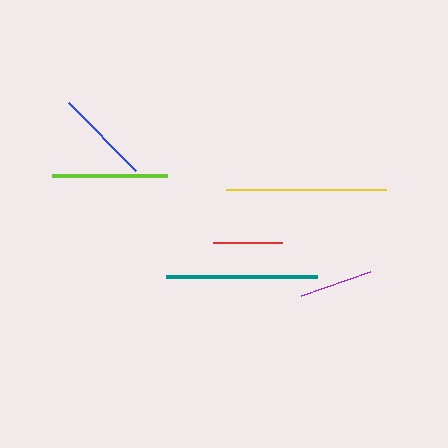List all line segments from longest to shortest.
From longest to shortest: yellow, teal, lime, blue, purple, red.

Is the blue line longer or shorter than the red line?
The blue line is longer than the red line.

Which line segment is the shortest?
The red line is the shortest at approximately 69 pixels.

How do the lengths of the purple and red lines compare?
The purple and red lines are approximately the same length.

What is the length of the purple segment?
The purple segment is approximately 73 pixels long.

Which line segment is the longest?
The yellow line is the longest at approximately 161 pixels.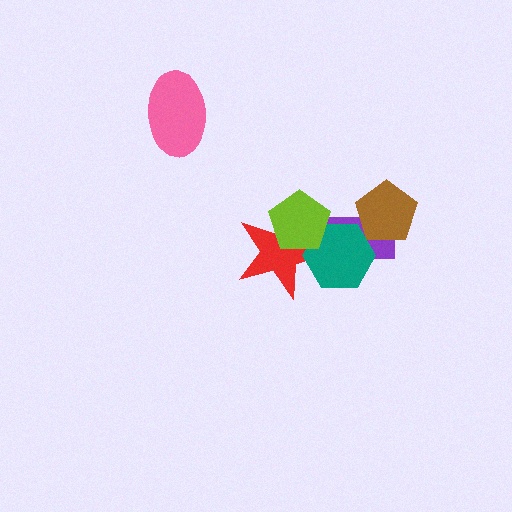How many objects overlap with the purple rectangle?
2 objects overlap with the purple rectangle.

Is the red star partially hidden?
Yes, it is partially covered by another shape.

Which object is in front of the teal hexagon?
The lime pentagon is in front of the teal hexagon.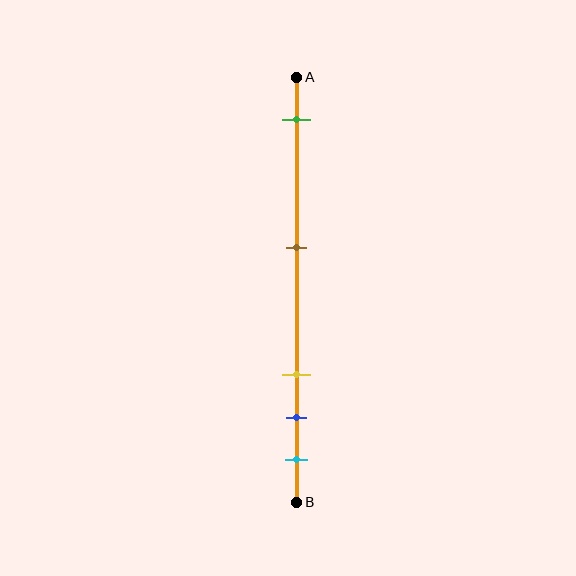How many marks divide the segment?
There are 5 marks dividing the segment.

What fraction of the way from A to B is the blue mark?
The blue mark is approximately 80% (0.8) of the way from A to B.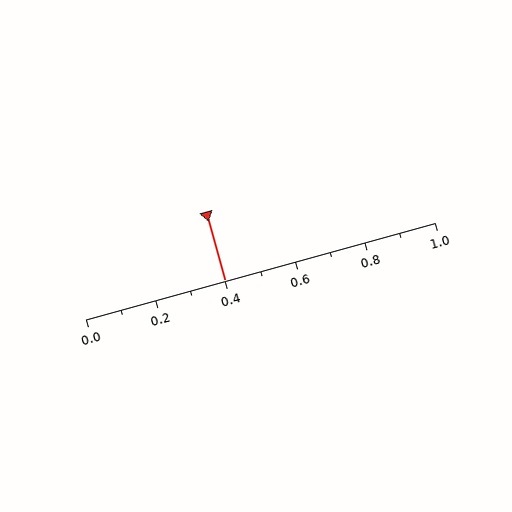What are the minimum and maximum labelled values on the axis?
The axis runs from 0.0 to 1.0.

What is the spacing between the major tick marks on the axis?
The major ticks are spaced 0.2 apart.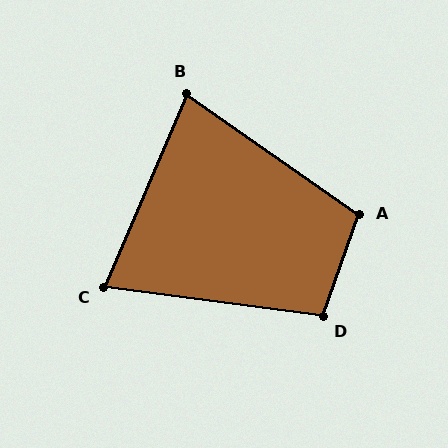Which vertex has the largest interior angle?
A, at approximately 106 degrees.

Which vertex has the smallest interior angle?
C, at approximately 74 degrees.